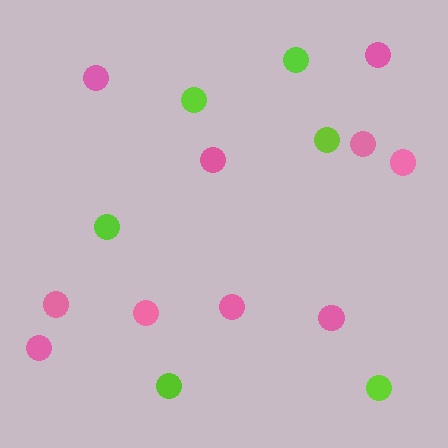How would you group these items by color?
There are 2 groups: one group of pink circles (10) and one group of lime circles (6).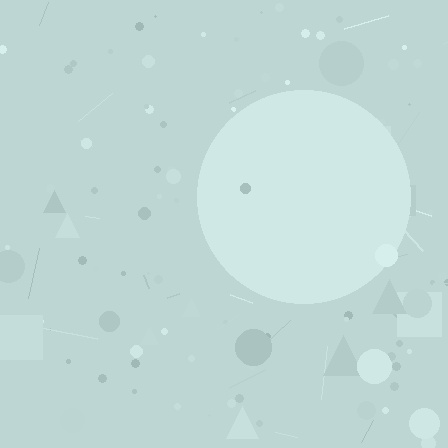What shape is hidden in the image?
A circle is hidden in the image.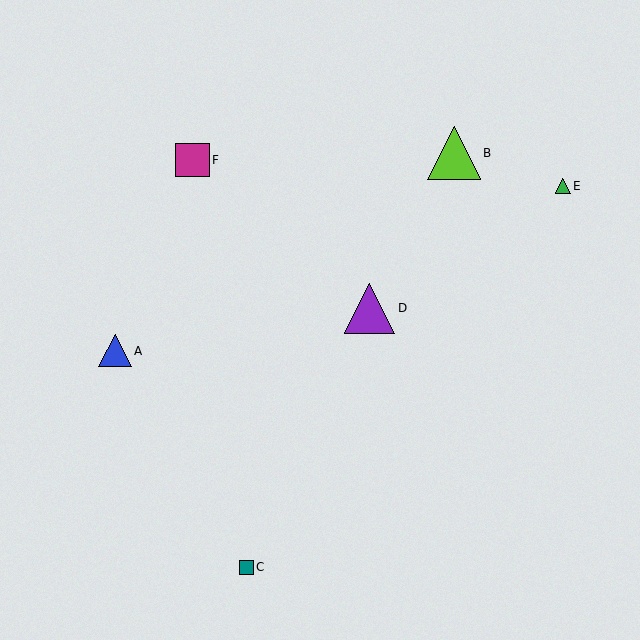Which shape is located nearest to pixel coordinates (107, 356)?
The blue triangle (labeled A) at (115, 351) is nearest to that location.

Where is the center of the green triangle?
The center of the green triangle is at (563, 186).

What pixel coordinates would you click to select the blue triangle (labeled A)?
Click at (115, 351) to select the blue triangle A.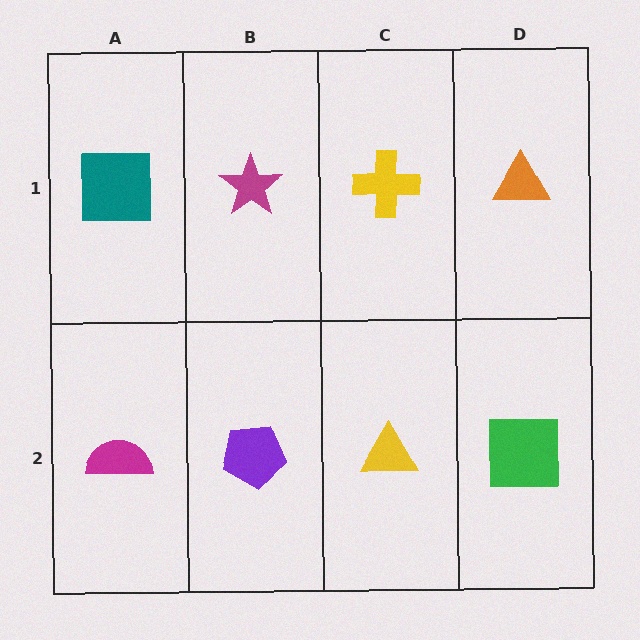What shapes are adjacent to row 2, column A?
A teal square (row 1, column A), a purple pentagon (row 2, column B).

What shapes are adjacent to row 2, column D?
An orange triangle (row 1, column D), a yellow triangle (row 2, column C).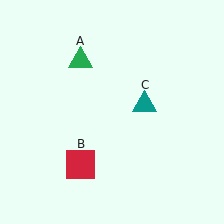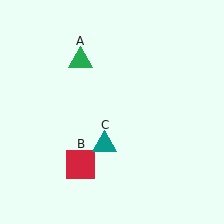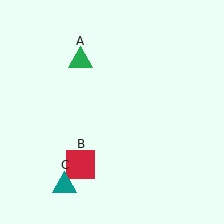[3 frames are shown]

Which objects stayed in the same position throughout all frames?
Green triangle (object A) and red square (object B) remained stationary.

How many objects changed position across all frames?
1 object changed position: teal triangle (object C).